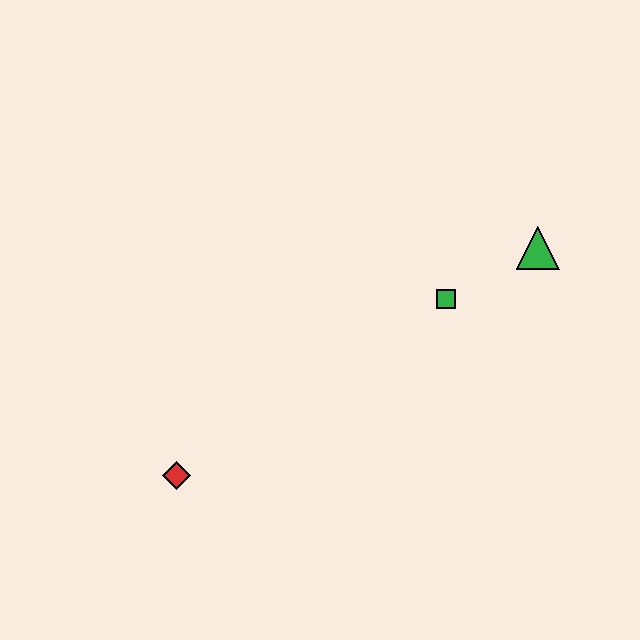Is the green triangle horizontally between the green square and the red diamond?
No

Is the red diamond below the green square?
Yes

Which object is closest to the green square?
The green triangle is closest to the green square.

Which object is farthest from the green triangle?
The red diamond is farthest from the green triangle.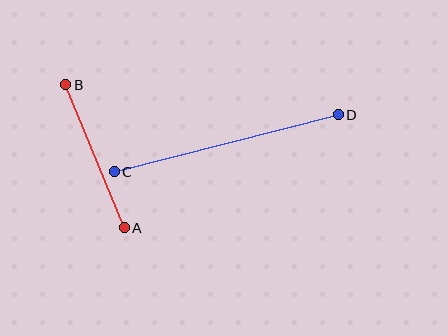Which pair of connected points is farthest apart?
Points C and D are farthest apart.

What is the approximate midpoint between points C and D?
The midpoint is at approximately (226, 143) pixels.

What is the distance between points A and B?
The distance is approximately 154 pixels.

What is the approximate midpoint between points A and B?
The midpoint is at approximately (95, 156) pixels.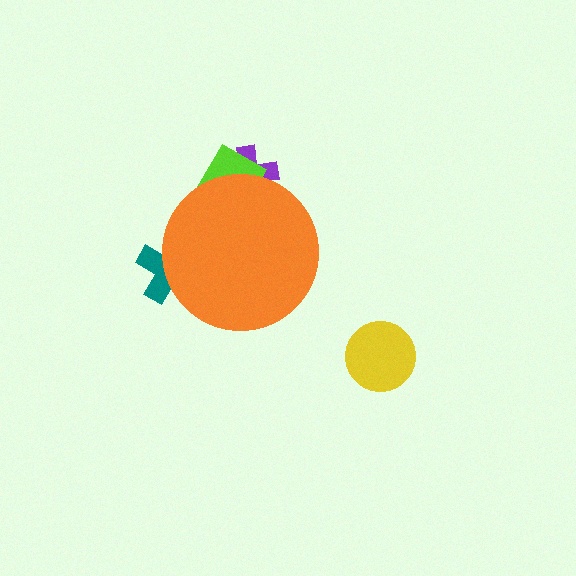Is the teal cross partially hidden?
Yes, the teal cross is partially hidden behind the orange circle.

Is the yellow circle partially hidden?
No, the yellow circle is fully visible.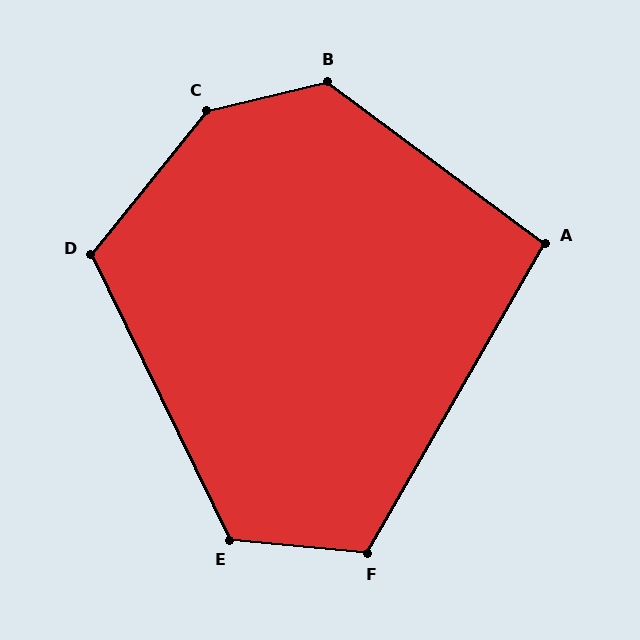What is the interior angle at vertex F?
Approximately 114 degrees (obtuse).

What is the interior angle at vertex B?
Approximately 130 degrees (obtuse).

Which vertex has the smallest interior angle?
A, at approximately 97 degrees.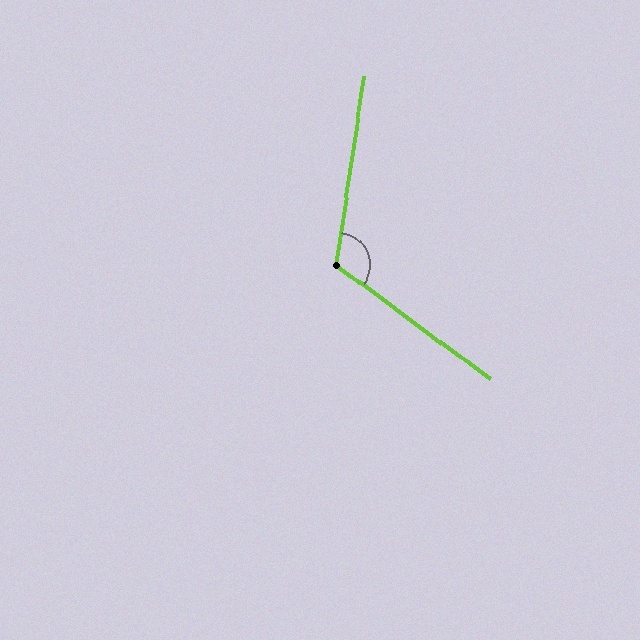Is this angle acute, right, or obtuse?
It is obtuse.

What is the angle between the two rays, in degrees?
Approximately 118 degrees.